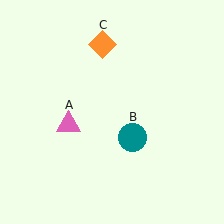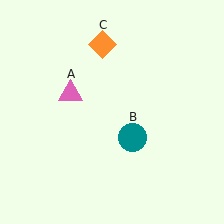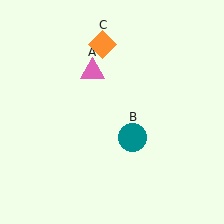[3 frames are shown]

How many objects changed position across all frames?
1 object changed position: pink triangle (object A).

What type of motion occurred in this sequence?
The pink triangle (object A) rotated clockwise around the center of the scene.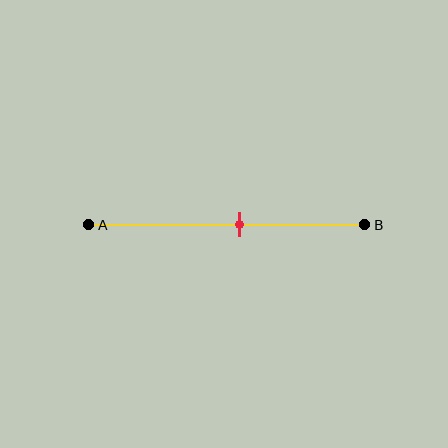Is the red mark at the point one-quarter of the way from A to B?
No, the mark is at about 55% from A, not at the 25% one-quarter point.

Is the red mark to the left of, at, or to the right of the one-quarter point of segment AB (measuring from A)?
The red mark is to the right of the one-quarter point of segment AB.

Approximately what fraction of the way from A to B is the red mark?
The red mark is approximately 55% of the way from A to B.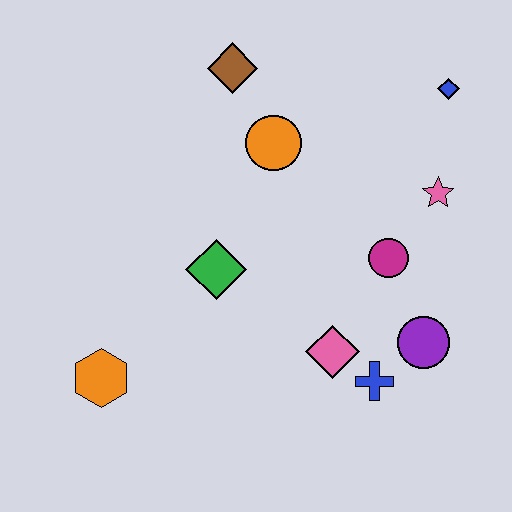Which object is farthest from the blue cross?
The brown diamond is farthest from the blue cross.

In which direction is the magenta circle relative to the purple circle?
The magenta circle is above the purple circle.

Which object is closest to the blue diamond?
The pink star is closest to the blue diamond.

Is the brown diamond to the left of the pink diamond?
Yes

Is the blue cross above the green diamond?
No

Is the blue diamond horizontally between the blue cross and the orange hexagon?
No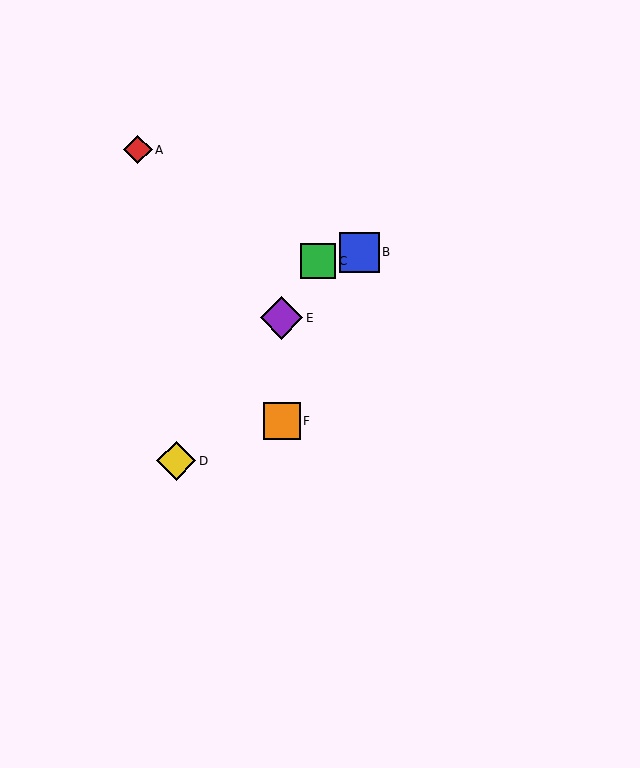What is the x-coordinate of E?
Object E is at x≈282.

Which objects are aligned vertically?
Objects E, F are aligned vertically.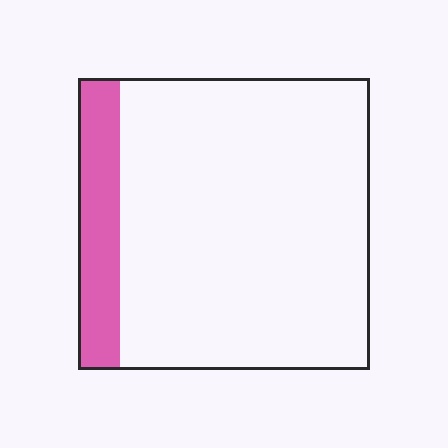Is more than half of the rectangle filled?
No.